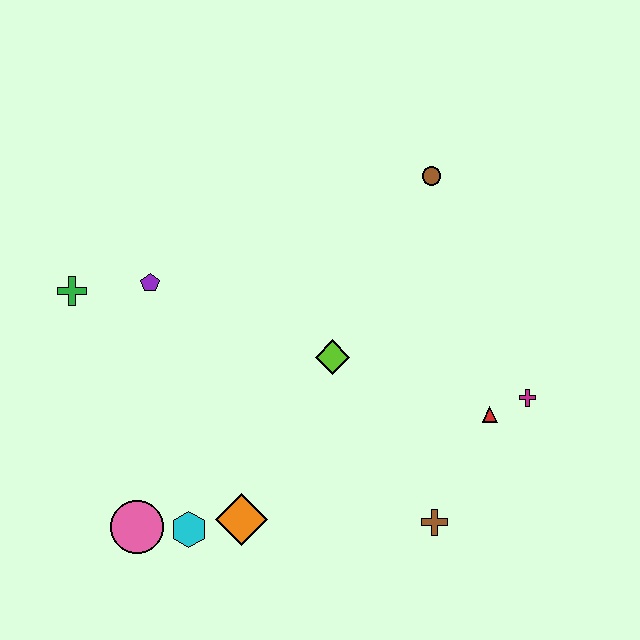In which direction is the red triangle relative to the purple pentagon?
The red triangle is to the right of the purple pentagon.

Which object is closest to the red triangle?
The magenta cross is closest to the red triangle.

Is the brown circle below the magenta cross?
No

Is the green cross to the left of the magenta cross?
Yes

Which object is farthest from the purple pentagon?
The magenta cross is farthest from the purple pentagon.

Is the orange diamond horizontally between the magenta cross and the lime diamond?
No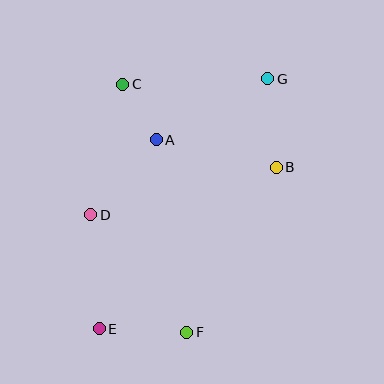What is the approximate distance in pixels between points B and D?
The distance between B and D is approximately 192 pixels.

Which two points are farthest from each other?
Points E and G are farthest from each other.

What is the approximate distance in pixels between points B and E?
The distance between B and E is approximately 240 pixels.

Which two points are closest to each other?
Points A and C are closest to each other.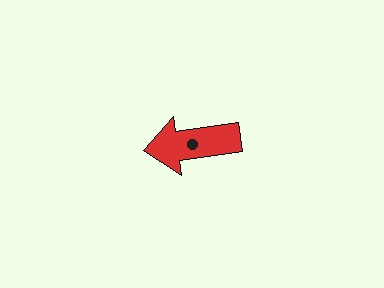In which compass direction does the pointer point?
West.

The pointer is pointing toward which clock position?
Roughly 9 o'clock.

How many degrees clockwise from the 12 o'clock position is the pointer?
Approximately 262 degrees.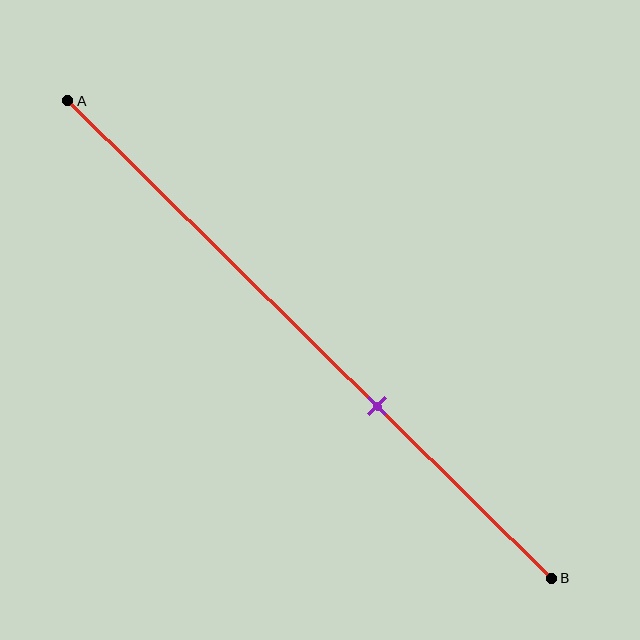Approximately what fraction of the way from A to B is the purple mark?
The purple mark is approximately 65% of the way from A to B.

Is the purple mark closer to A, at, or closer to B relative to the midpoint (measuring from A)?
The purple mark is closer to point B than the midpoint of segment AB.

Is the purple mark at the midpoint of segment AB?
No, the mark is at about 65% from A, not at the 50% midpoint.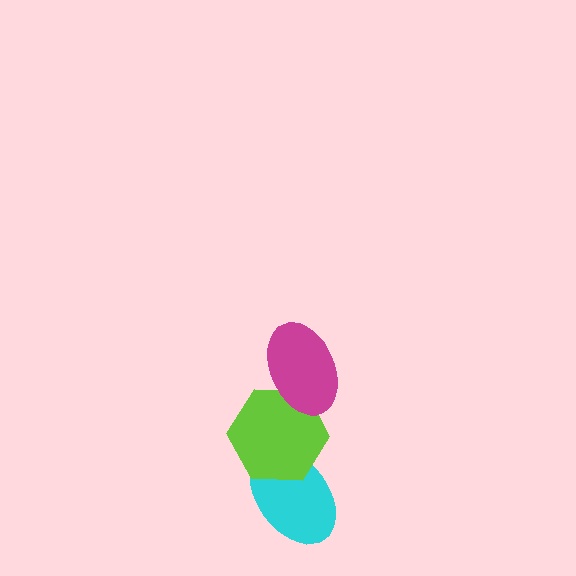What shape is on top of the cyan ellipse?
The lime hexagon is on top of the cyan ellipse.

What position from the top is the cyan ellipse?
The cyan ellipse is 3rd from the top.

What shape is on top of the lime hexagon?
The magenta ellipse is on top of the lime hexagon.